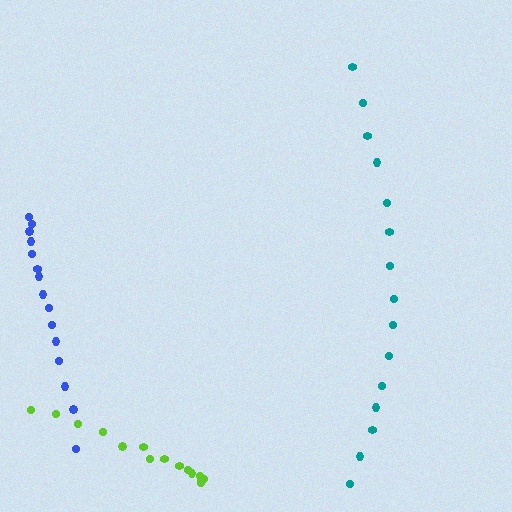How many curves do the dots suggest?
There are 3 distinct paths.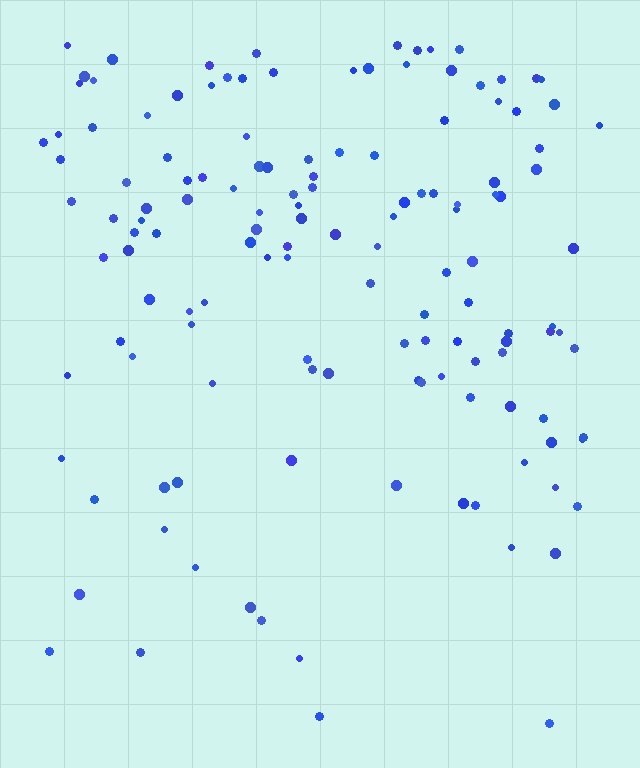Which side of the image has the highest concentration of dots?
The top.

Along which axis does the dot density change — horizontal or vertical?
Vertical.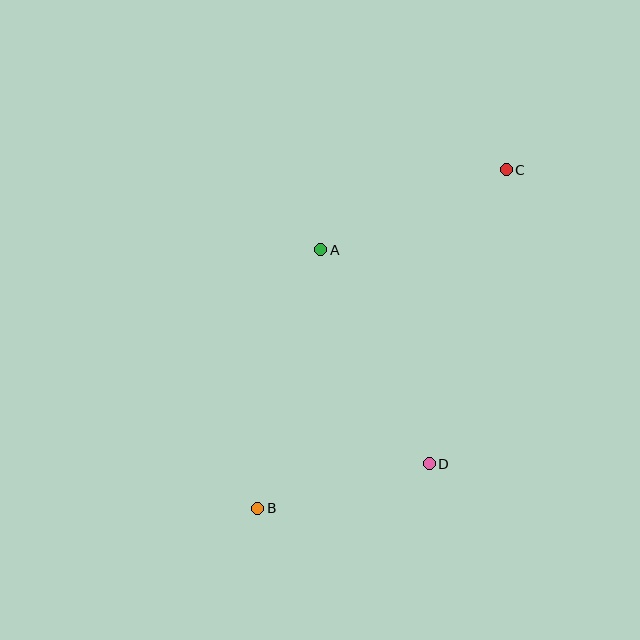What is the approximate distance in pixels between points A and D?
The distance between A and D is approximately 240 pixels.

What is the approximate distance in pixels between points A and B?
The distance between A and B is approximately 266 pixels.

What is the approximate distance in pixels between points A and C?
The distance between A and C is approximately 202 pixels.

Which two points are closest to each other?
Points B and D are closest to each other.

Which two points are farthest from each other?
Points B and C are farthest from each other.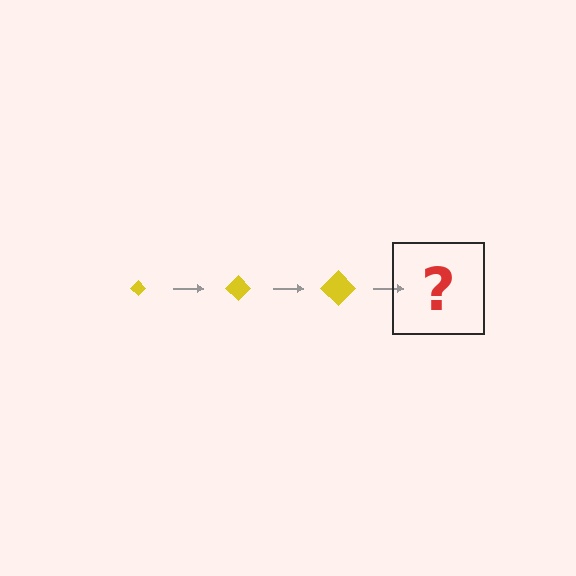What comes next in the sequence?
The next element should be a yellow diamond, larger than the previous one.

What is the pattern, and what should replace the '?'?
The pattern is that the diamond gets progressively larger each step. The '?' should be a yellow diamond, larger than the previous one.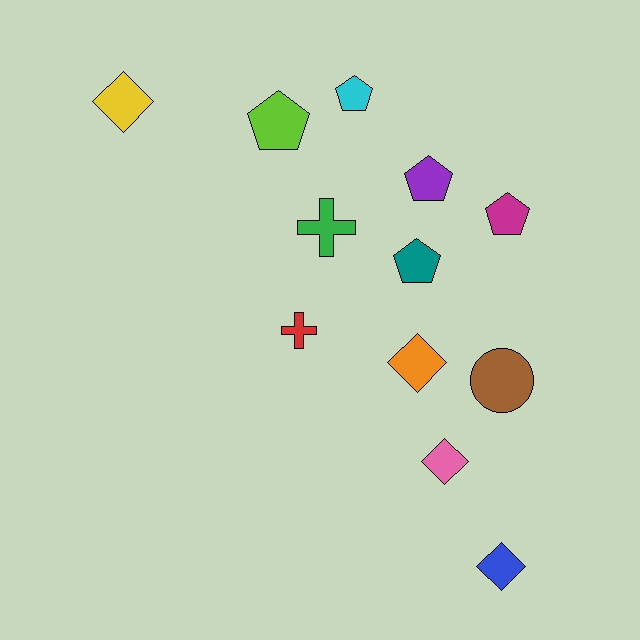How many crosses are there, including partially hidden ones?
There are 2 crosses.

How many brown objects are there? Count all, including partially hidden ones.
There is 1 brown object.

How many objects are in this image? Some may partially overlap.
There are 12 objects.